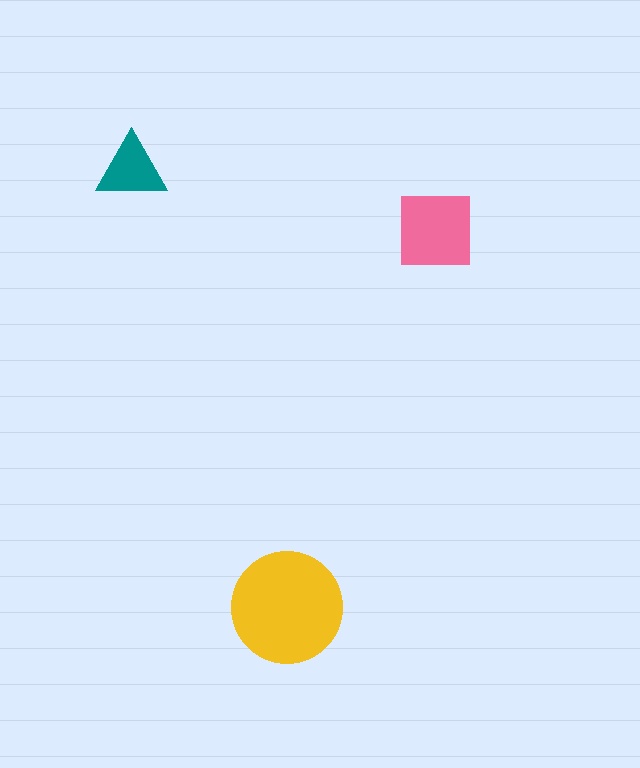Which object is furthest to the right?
The pink square is rightmost.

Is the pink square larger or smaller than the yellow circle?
Smaller.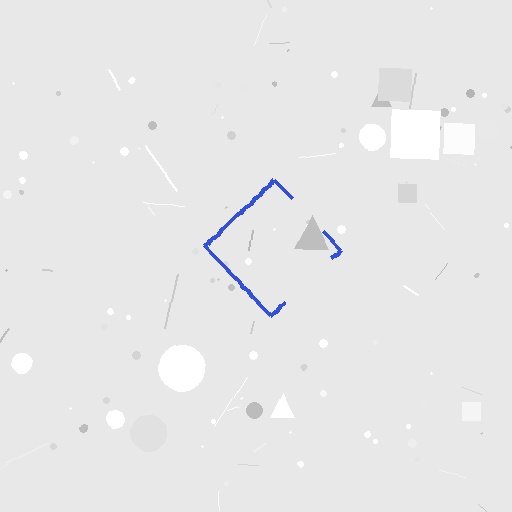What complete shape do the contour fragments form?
The contour fragments form a diamond.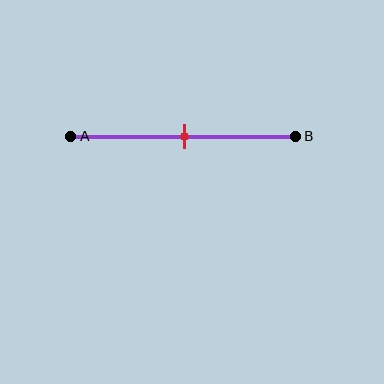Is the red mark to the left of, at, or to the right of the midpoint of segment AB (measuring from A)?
The red mark is approximately at the midpoint of segment AB.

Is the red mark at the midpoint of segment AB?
Yes, the mark is approximately at the midpoint.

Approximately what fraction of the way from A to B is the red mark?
The red mark is approximately 50% of the way from A to B.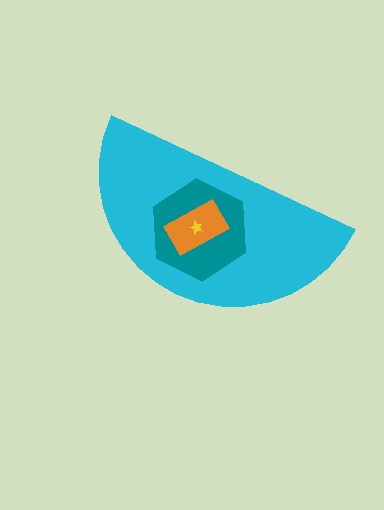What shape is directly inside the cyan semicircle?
The teal hexagon.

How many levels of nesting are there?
4.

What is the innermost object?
The yellow star.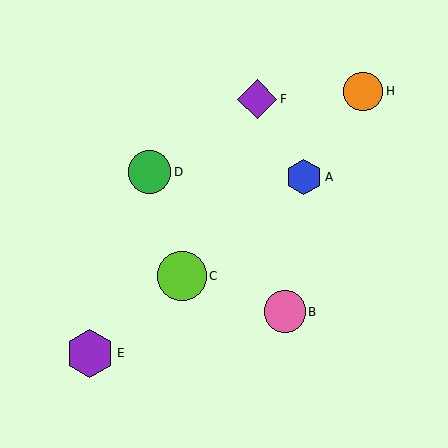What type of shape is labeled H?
Shape H is an orange circle.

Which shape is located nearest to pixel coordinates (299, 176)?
The blue hexagon (labeled A) at (304, 177) is nearest to that location.